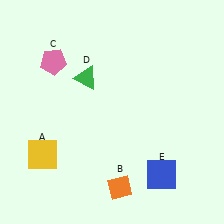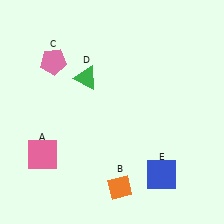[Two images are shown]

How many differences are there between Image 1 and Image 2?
There is 1 difference between the two images.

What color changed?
The square (A) changed from yellow in Image 1 to pink in Image 2.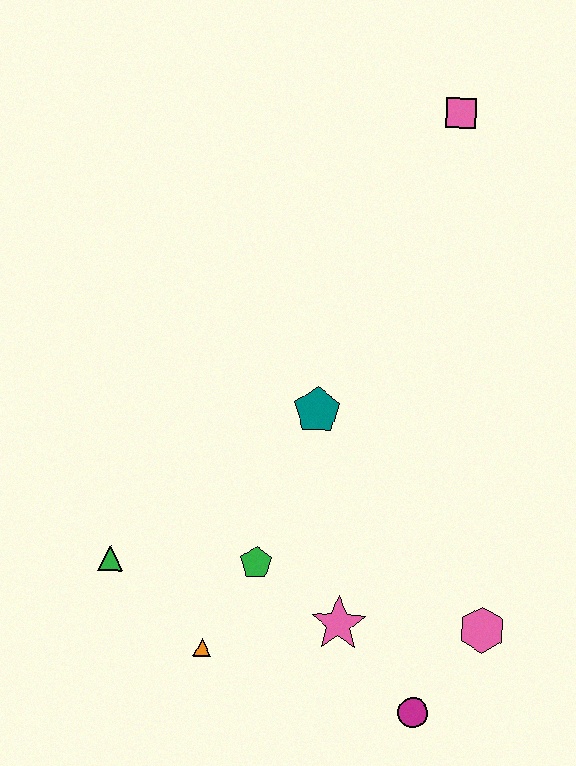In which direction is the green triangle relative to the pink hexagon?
The green triangle is to the left of the pink hexagon.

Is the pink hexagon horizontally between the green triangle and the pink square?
No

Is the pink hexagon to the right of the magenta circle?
Yes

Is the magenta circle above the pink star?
No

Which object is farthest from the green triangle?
The pink square is farthest from the green triangle.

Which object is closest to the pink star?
The green pentagon is closest to the pink star.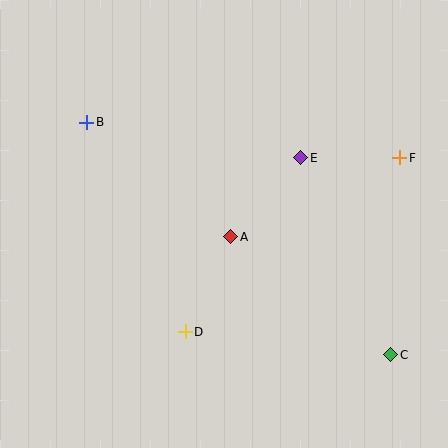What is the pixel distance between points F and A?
The distance between F and A is 186 pixels.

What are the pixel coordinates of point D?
Point D is at (185, 332).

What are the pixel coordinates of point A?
Point A is at (231, 237).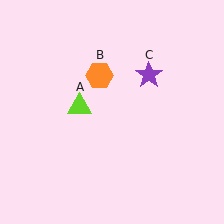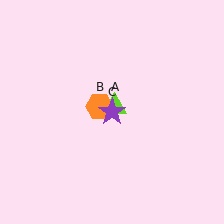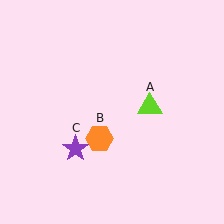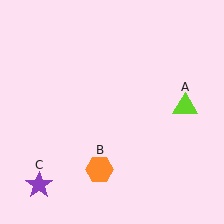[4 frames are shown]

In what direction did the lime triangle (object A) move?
The lime triangle (object A) moved right.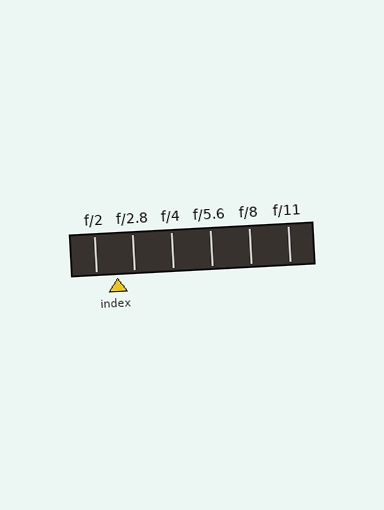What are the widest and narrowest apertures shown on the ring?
The widest aperture shown is f/2 and the narrowest is f/11.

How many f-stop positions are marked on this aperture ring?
There are 6 f-stop positions marked.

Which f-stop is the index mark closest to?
The index mark is closest to f/2.8.